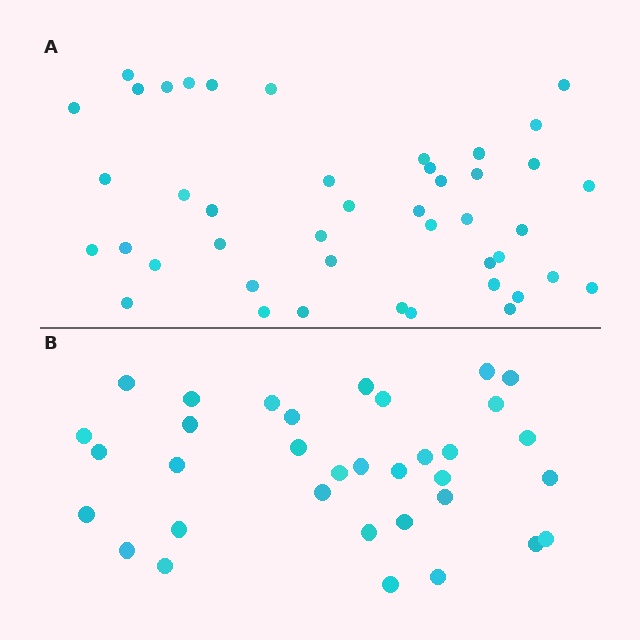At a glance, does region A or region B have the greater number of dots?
Region A (the top region) has more dots.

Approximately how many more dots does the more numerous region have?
Region A has roughly 10 or so more dots than region B.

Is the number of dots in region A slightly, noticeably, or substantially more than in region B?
Region A has noticeably more, but not dramatically so. The ratio is roughly 1.3 to 1.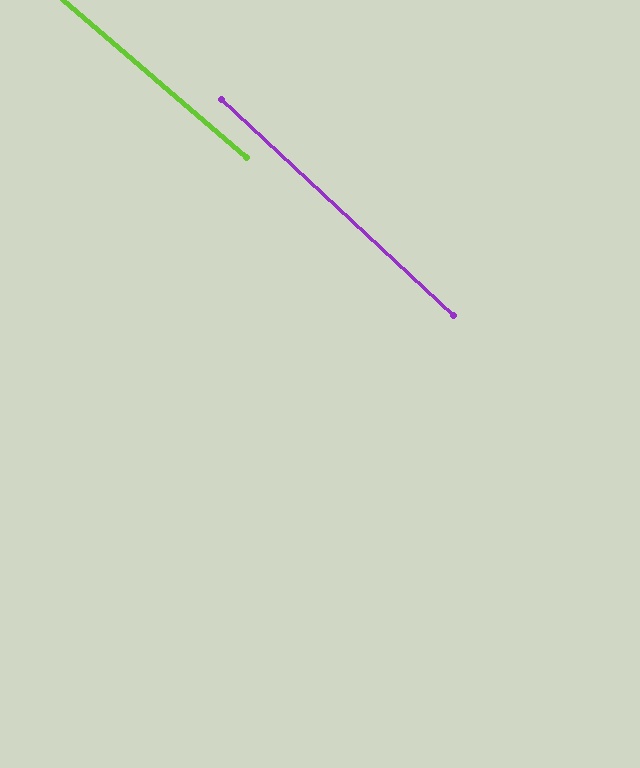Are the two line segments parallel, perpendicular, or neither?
Parallel — their directions differ by only 1.9°.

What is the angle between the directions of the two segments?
Approximately 2 degrees.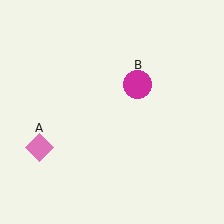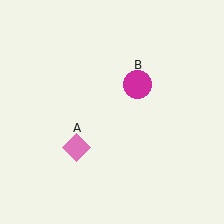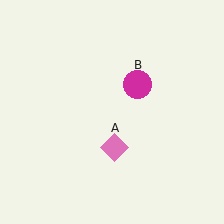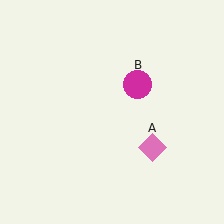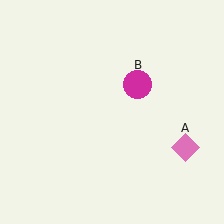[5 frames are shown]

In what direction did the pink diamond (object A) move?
The pink diamond (object A) moved right.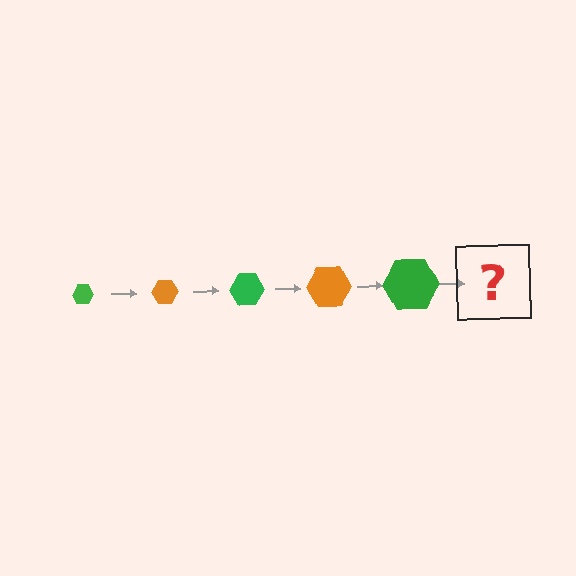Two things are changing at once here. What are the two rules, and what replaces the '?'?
The two rules are that the hexagon grows larger each step and the color cycles through green and orange. The '?' should be an orange hexagon, larger than the previous one.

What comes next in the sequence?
The next element should be an orange hexagon, larger than the previous one.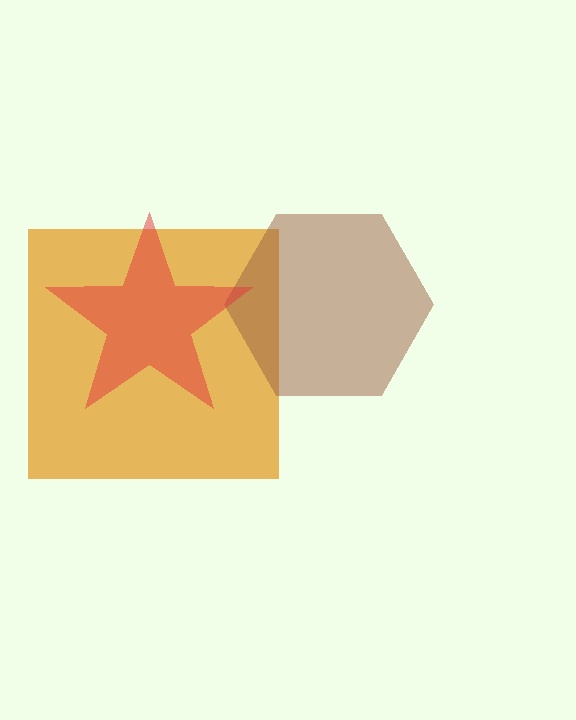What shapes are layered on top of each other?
The layered shapes are: an orange square, a brown hexagon, a red star.